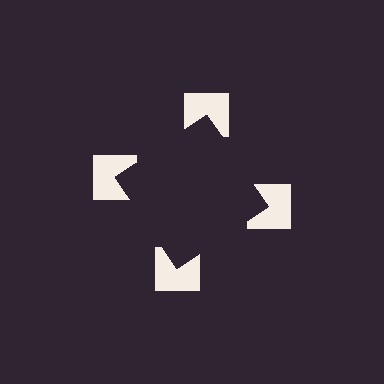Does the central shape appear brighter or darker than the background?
It typically appears slightly darker than the background, even though no actual brightness change is drawn.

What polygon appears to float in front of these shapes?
An illusory square — its edges are inferred from the aligned wedge cuts in the notched squares, not physically drawn.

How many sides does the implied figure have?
4 sides.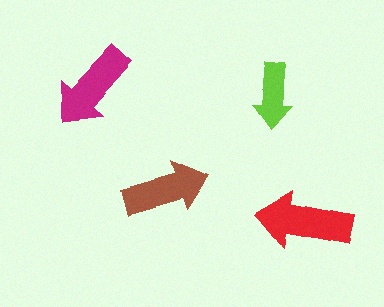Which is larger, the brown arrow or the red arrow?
The red one.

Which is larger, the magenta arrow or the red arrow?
The red one.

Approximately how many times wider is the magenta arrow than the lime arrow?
About 1.5 times wider.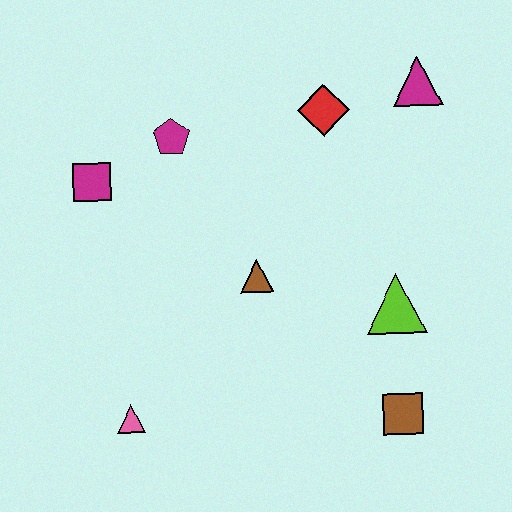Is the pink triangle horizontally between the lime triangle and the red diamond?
No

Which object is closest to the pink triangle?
The brown triangle is closest to the pink triangle.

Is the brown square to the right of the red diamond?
Yes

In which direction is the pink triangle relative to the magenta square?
The pink triangle is below the magenta square.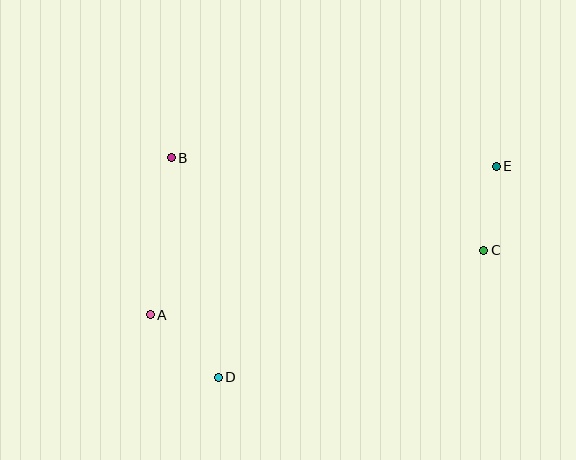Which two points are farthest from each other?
Points A and E are farthest from each other.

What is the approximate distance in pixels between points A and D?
The distance between A and D is approximately 92 pixels.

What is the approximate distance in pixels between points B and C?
The distance between B and C is approximately 326 pixels.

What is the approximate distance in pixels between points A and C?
The distance between A and C is approximately 339 pixels.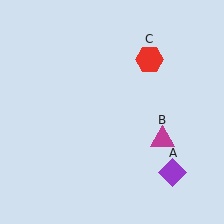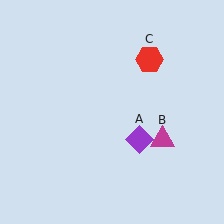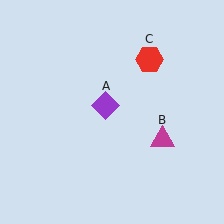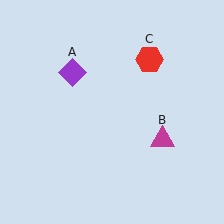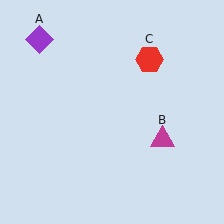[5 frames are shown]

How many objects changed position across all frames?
1 object changed position: purple diamond (object A).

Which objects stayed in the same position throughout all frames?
Magenta triangle (object B) and red hexagon (object C) remained stationary.